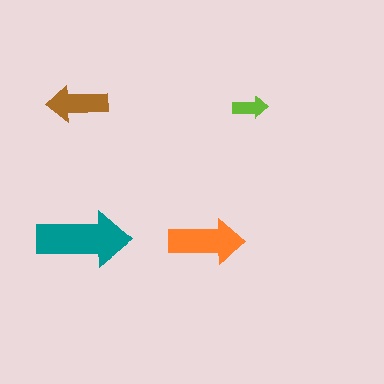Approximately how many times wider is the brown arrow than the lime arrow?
About 1.5 times wider.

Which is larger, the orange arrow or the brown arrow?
The orange one.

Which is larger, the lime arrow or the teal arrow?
The teal one.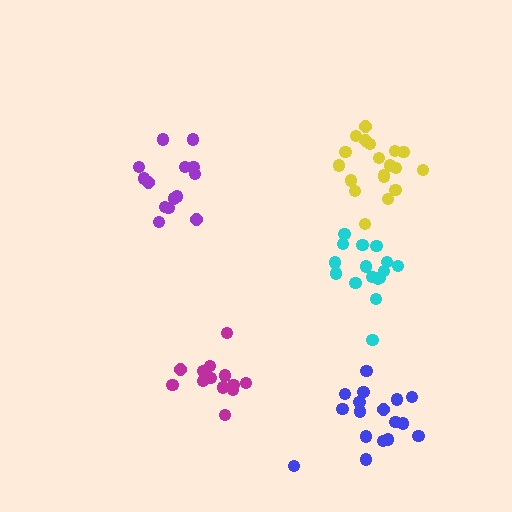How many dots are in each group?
Group 1: 17 dots, Group 2: 16 dots, Group 3: 13 dots, Group 4: 14 dots, Group 5: 19 dots (79 total).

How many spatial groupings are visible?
There are 5 spatial groupings.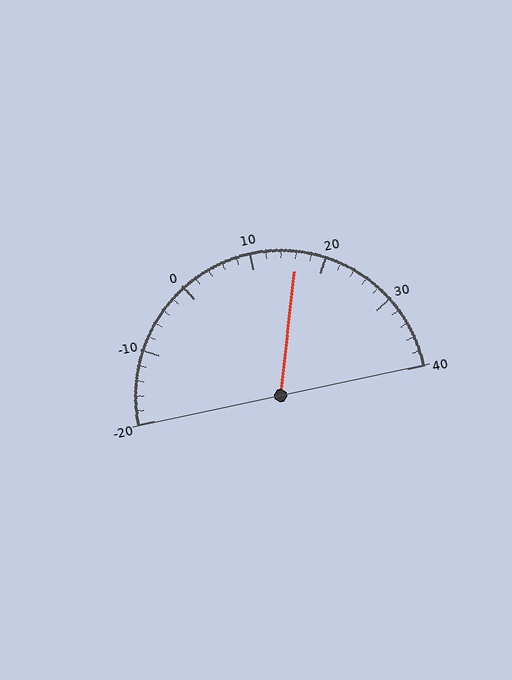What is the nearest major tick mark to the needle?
The nearest major tick mark is 20.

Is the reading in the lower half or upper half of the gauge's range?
The reading is in the upper half of the range (-20 to 40).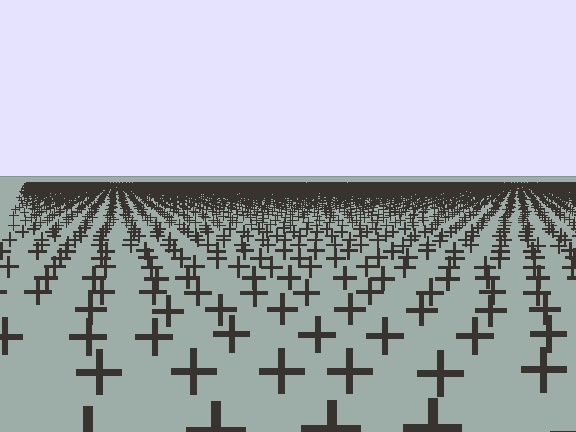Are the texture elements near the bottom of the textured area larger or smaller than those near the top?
Larger. Near the bottom, elements are closer to the viewer and appear at a bigger on-screen size.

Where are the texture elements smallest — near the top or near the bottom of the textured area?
Near the top.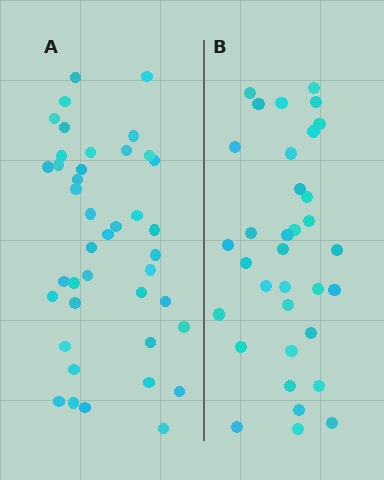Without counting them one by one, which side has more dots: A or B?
Region A (the left region) has more dots.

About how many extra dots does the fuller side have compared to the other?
Region A has roughly 8 or so more dots than region B.